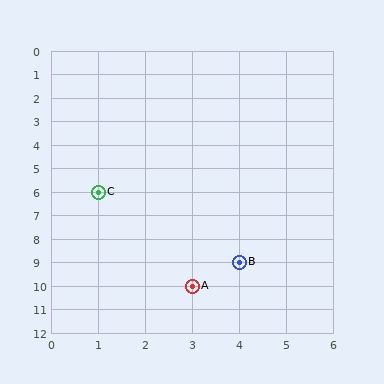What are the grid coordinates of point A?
Point A is at grid coordinates (3, 10).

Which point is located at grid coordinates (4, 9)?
Point B is at (4, 9).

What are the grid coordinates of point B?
Point B is at grid coordinates (4, 9).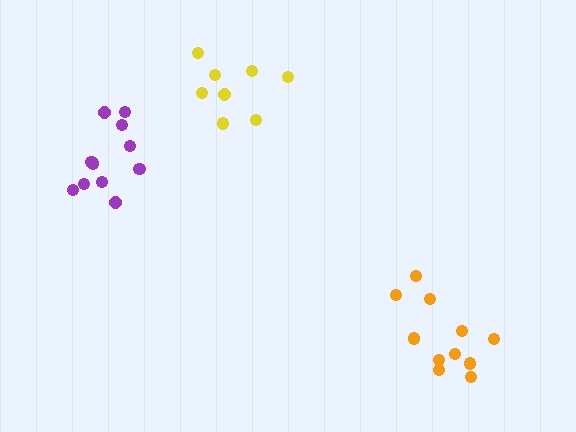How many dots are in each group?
Group 1: 8 dots, Group 2: 11 dots, Group 3: 11 dots (30 total).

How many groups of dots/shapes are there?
There are 3 groups.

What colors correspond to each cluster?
The clusters are colored: yellow, orange, purple.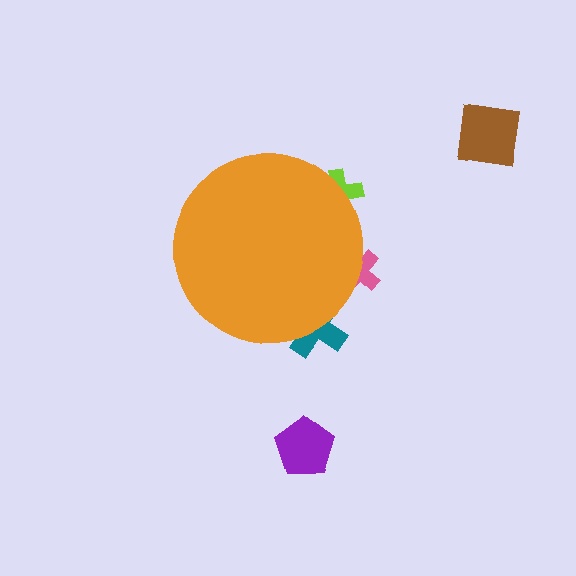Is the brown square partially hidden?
No, the brown square is fully visible.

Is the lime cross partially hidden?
Yes, the lime cross is partially hidden behind the orange circle.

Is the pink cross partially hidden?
Yes, the pink cross is partially hidden behind the orange circle.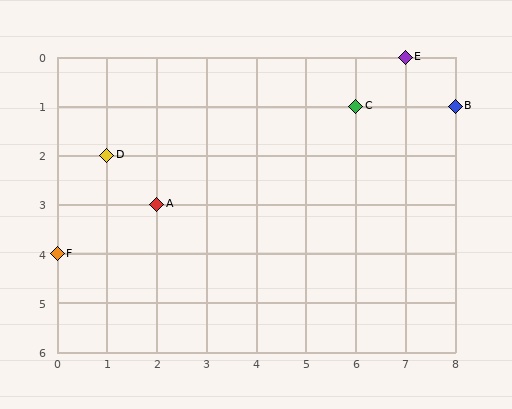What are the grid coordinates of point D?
Point D is at grid coordinates (1, 2).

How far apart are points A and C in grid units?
Points A and C are 4 columns and 2 rows apart (about 4.5 grid units diagonally).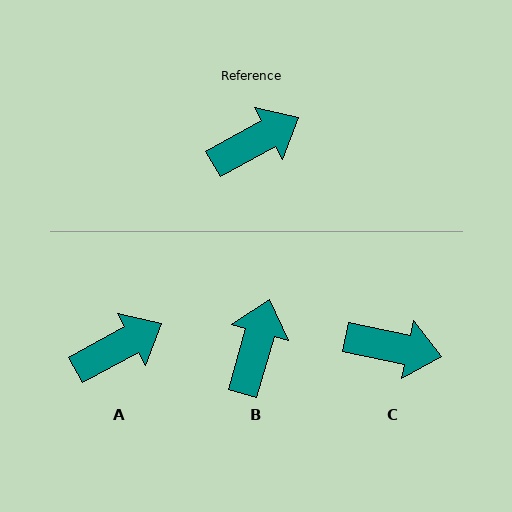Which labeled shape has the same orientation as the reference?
A.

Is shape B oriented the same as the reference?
No, it is off by about 45 degrees.